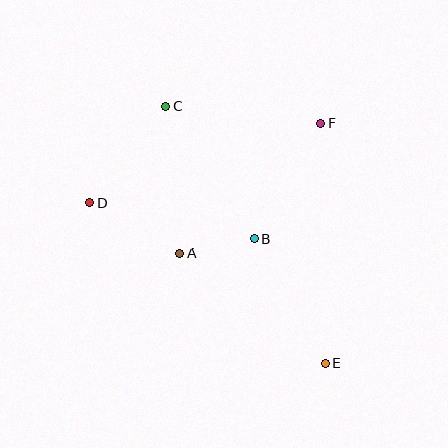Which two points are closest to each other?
Points A and B are closest to each other.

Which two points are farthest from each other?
Points C and E are farthest from each other.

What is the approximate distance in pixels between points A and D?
The distance between A and D is approximately 104 pixels.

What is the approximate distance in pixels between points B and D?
The distance between B and D is approximately 168 pixels.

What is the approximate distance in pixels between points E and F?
The distance between E and F is approximately 240 pixels.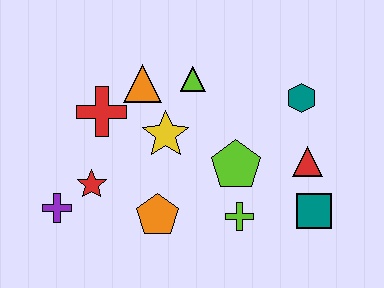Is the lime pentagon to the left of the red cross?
No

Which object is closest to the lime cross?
The lime pentagon is closest to the lime cross.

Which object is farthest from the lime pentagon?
The purple cross is farthest from the lime pentagon.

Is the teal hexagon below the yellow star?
No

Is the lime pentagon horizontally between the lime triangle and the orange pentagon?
No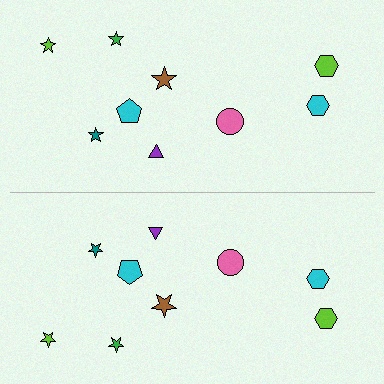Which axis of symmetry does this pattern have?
The pattern has a horizontal axis of symmetry running through the center of the image.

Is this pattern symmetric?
Yes, this pattern has bilateral (reflection) symmetry.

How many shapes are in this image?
There are 18 shapes in this image.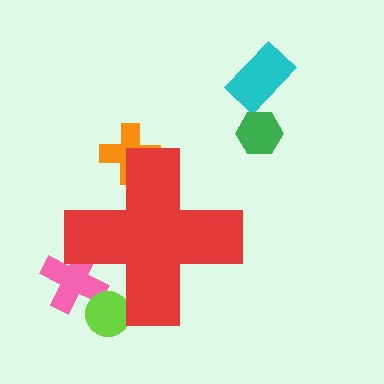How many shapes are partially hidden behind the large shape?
3 shapes are partially hidden.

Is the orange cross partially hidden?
Yes, the orange cross is partially hidden behind the red cross.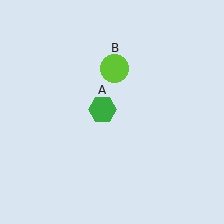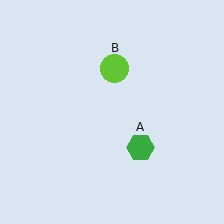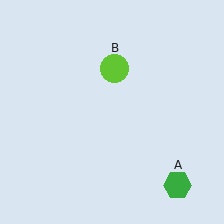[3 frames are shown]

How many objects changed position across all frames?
1 object changed position: green hexagon (object A).